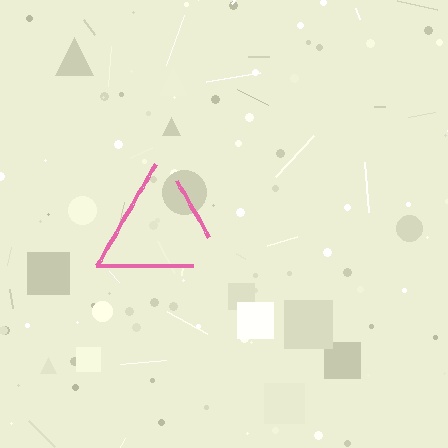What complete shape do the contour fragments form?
The contour fragments form a triangle.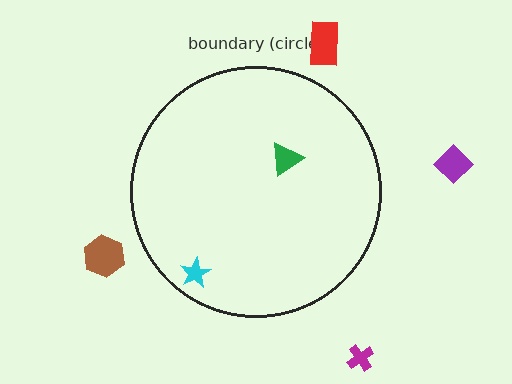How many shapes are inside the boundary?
2 inside, 4 outside.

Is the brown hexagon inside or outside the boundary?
Outside.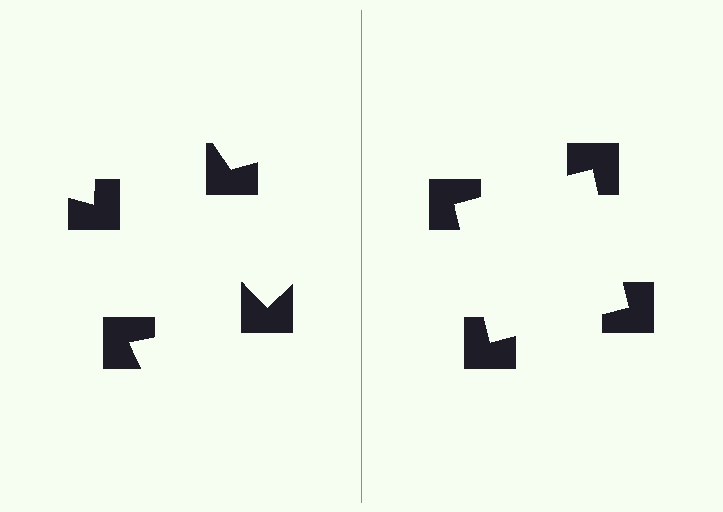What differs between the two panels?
The notched squares are positioned identically on both sides; only the wedge orientations differ. On the right they align to a square; on the left they are misaligned.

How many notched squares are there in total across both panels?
8 — 4 on each side.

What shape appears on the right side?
An illusory square.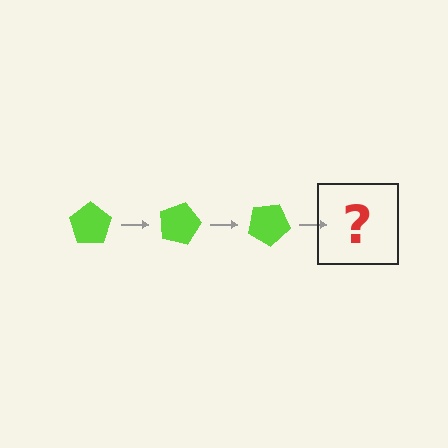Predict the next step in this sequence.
The next step is a lime pentagon rotated 45 degrees.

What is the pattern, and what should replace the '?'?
The pattern is that the pentagon rotates 15 degrees each step. The '?' should be a lime pentagon rotated 45 degrees.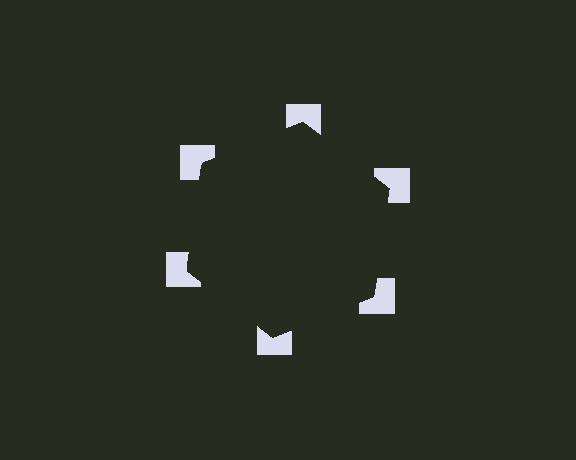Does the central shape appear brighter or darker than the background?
It typically appears slightly darker than the background, even though no actual brightness change is drawn.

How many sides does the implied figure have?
6 sides.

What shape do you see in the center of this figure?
An illusory hexagon — its edges are inferred from the aligned wedge cuts in the notched squares, not physically drawn.